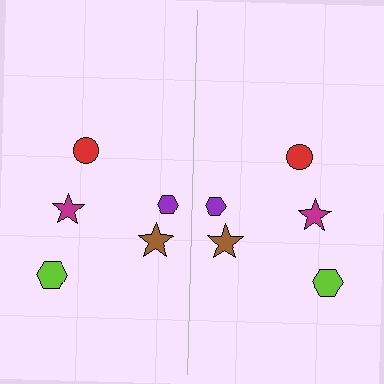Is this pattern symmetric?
Yes, this pattern has bilateral (reflection) symmetry.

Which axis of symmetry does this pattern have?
The pattern has a vertical axis of symmetry running through the center of the image.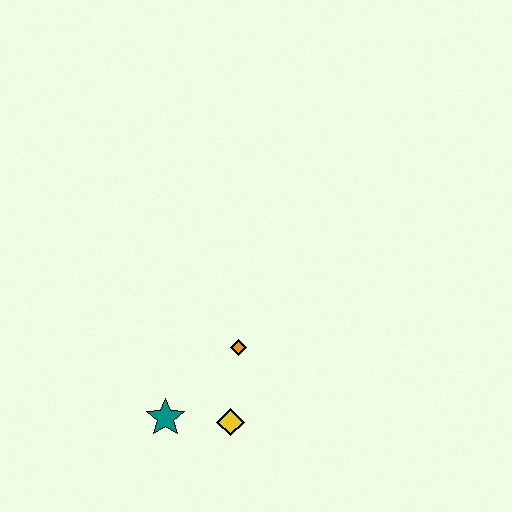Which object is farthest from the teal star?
The orange diamond is farthest from the teal star.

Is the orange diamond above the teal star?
Yes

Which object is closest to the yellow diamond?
The teal star is closest to the yellow diamond.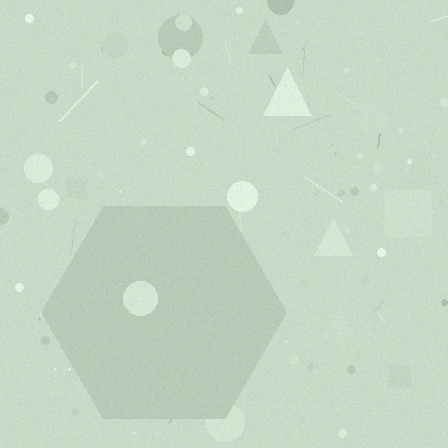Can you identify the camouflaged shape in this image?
The camouflaged shape is a hexagon.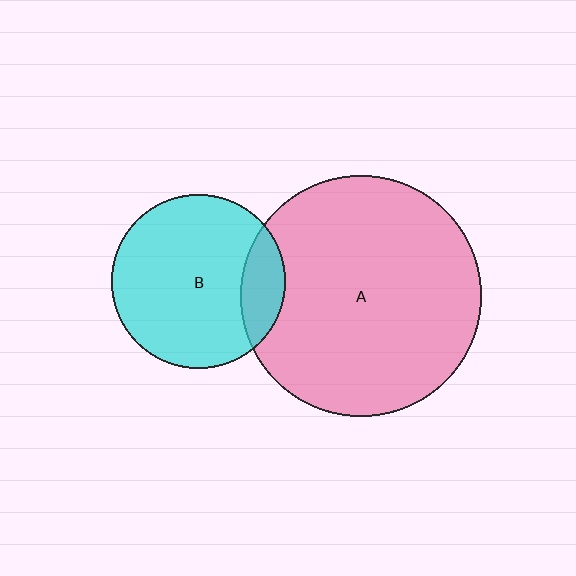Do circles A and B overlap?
Yes.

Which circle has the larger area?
Circle A (pink).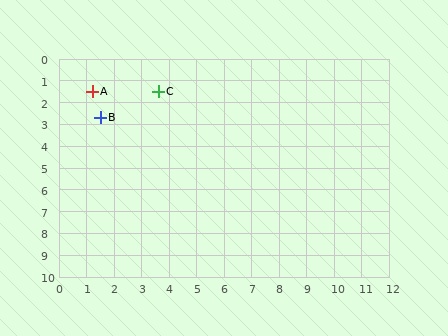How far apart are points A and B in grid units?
Points A and B are about 1.2 grid units apart.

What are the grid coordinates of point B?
Point B is at approximately (1.5, 2.7).